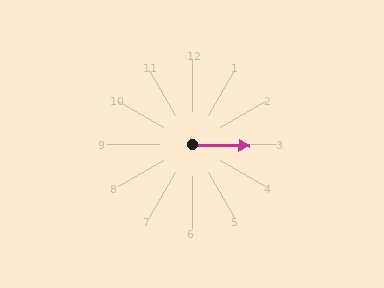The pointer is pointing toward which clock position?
Roughly 3 o'clock.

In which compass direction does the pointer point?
East.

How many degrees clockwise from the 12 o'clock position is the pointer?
Approximately 92 degrees.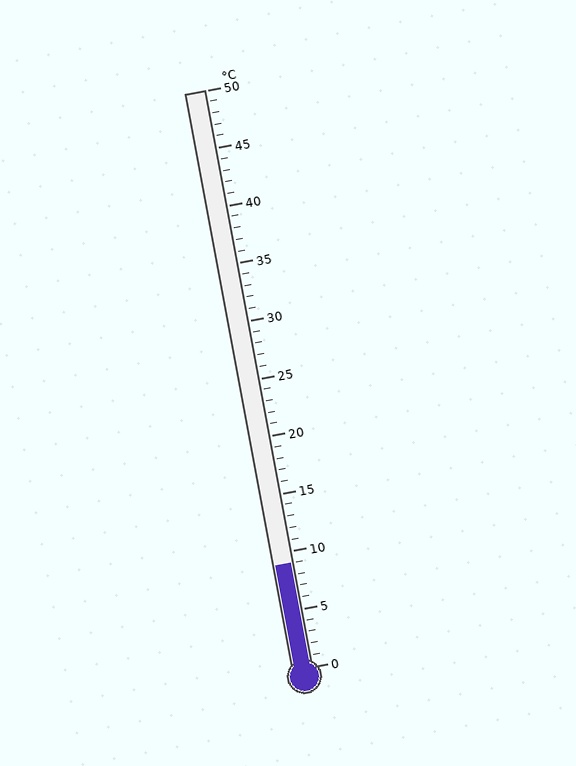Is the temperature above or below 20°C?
The temperature is below 20°C.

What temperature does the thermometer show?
The thermometer shows approximately 9°C.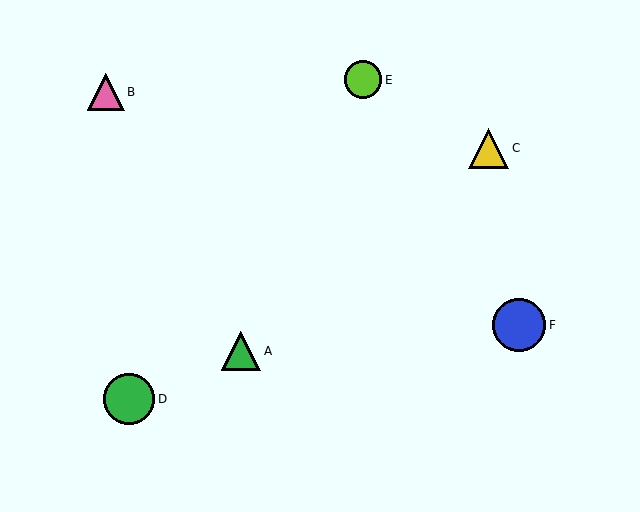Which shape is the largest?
The blue circle (labeled F) is the largest.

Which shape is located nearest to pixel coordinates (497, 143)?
The yellow triangle (labeled C) at (489, 148) is nearest to that location.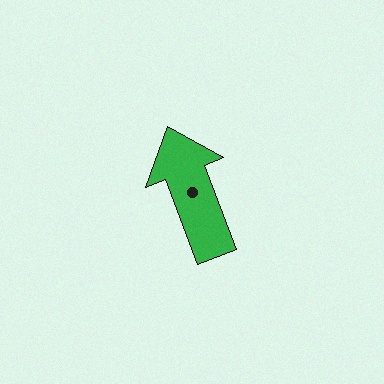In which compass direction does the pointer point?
North.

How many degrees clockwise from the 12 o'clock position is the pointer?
Approximately 339 degrees.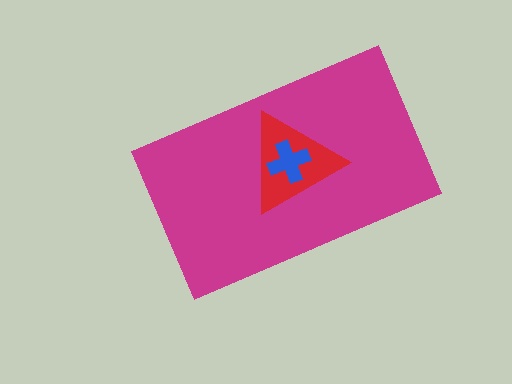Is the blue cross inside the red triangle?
Yes.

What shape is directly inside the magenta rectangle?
The red triangle.